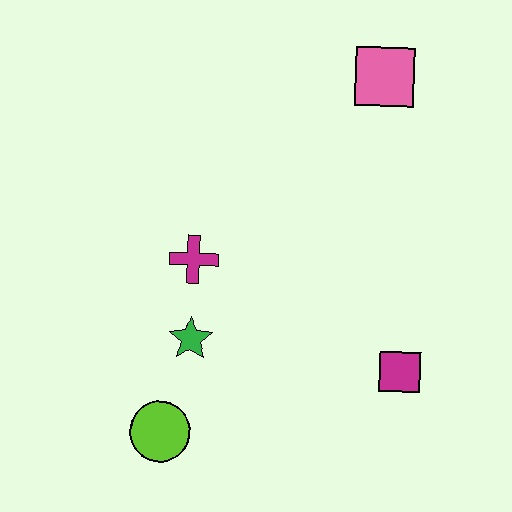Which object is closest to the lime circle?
The green star is closest to the lime circle.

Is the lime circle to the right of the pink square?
No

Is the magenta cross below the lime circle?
No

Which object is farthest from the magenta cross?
The pink square is farthest from the magenta cross.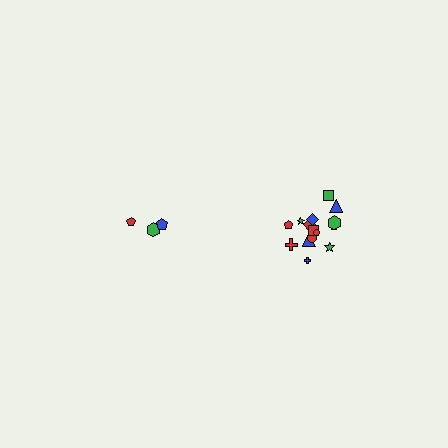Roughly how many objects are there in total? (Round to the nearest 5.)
Roughly 20 objects in total.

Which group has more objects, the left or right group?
The right group.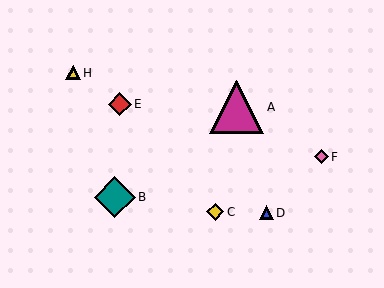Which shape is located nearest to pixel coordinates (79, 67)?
The yellow triangle (labeled H) at (73, 73) is nearest to that location.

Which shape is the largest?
The magenta triangle (labeled A) is the largest.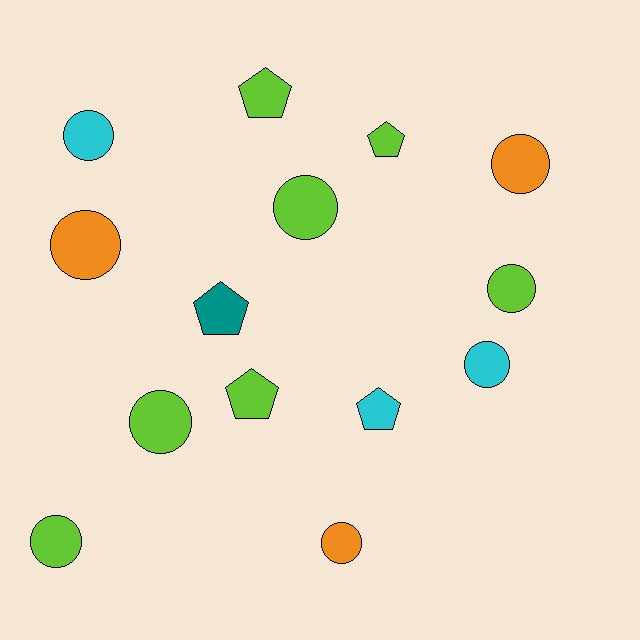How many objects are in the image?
There are 14 objects.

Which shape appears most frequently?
Circle, with 9 objects.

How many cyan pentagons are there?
There is 1 cyan pentagon.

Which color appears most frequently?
Lime, with 7 objects.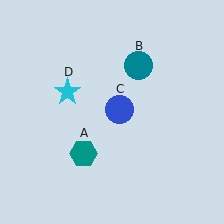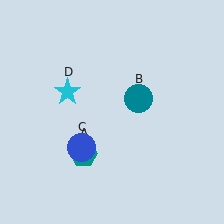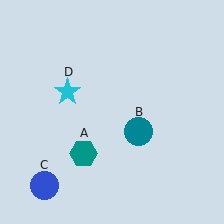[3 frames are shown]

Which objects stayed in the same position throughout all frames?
Teal hexagon (object A) and cyan star (object D) remained stationary.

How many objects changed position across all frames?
2 objects changed position: teal circle (object B), blue circle (object C).